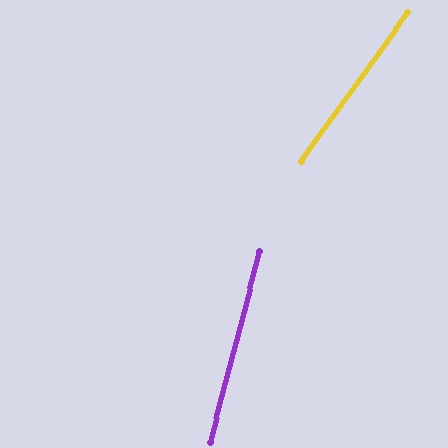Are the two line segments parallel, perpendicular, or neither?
Neither parallel nor perpendicular — they differ by about 21°.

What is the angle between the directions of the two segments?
Approximately 21 degrees.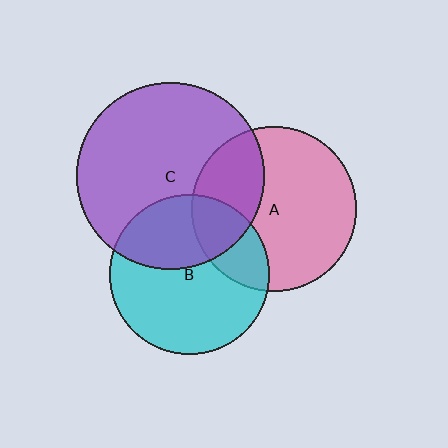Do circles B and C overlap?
Yes.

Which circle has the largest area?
Circle C (purple).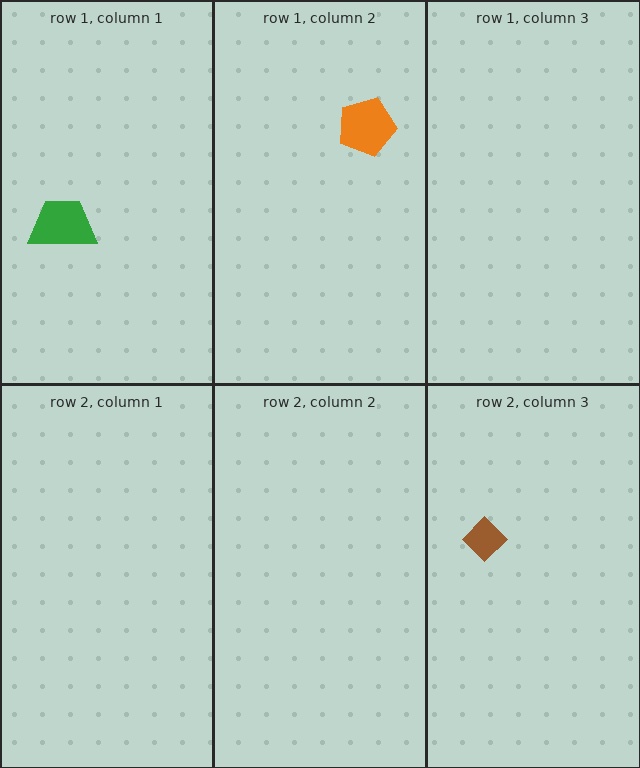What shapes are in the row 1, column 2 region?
The orange pentagon.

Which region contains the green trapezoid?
The row 1, column 1 region.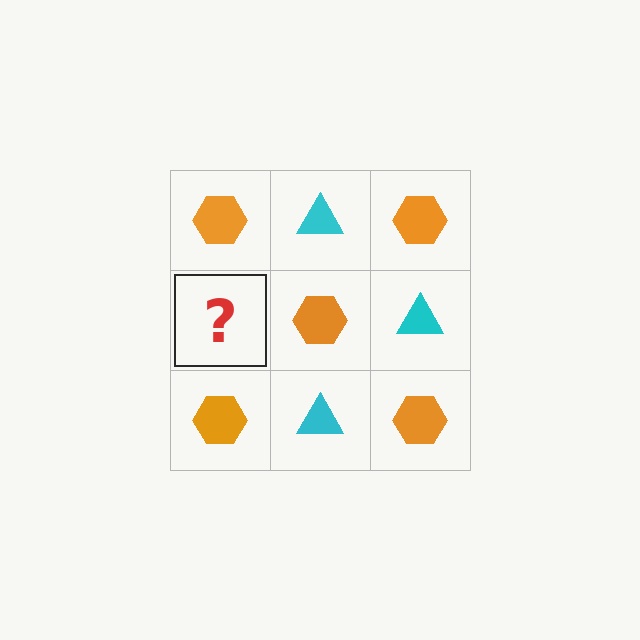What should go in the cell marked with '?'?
The missing cell should contain a cyan triangle.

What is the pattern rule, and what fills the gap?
The rule is that it alternates orange hexagon and cyan triangle in a checkerboard pattern. The gap should be filled with a cyan triangle.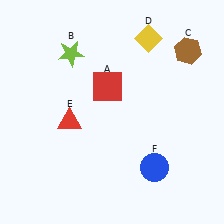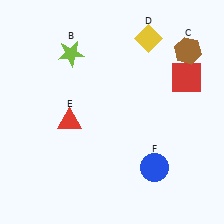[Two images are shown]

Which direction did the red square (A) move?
The red square (A) moved right.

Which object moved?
The red square (A) moved right.